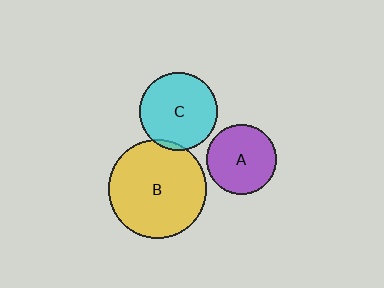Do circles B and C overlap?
Yes.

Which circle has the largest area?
Circle B (yellow).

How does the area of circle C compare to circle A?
Approximately 1.3 times.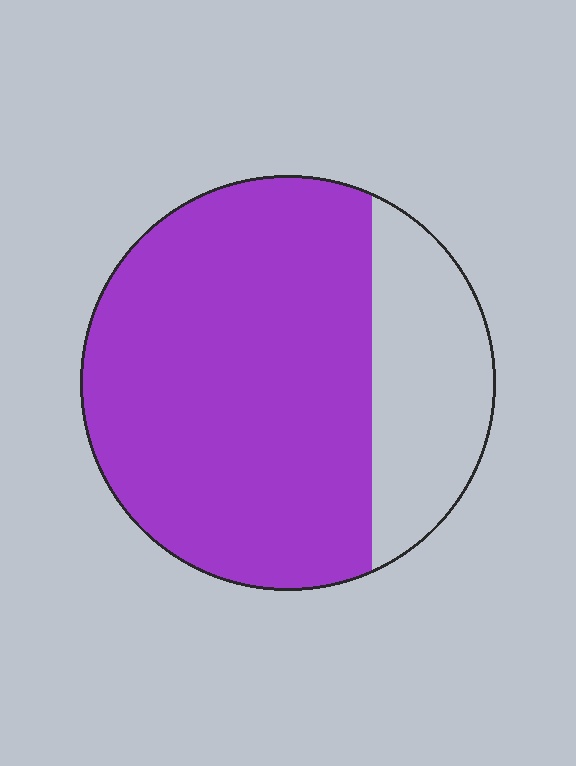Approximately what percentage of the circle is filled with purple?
Approximately 75%.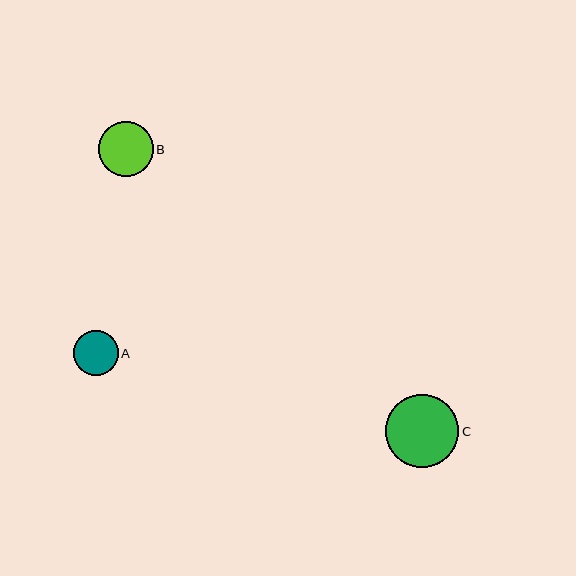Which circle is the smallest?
Circle A is the smallest with a size of approximately 45 pixels.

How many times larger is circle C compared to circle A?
Circle C is approximately 1.6 times the size of circle A.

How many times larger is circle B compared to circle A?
Circle B is approximately 1.2 times the size of circle A.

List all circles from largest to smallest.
From largest to smallest: C, B, A.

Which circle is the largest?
Circle C is the largest with a size of approximately 74 pixels.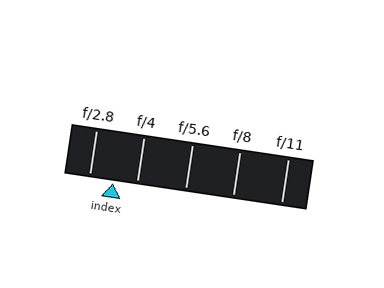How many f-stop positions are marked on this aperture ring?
There are 5 f-stop positions marked.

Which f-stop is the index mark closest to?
The index mark is closest to f/2.8.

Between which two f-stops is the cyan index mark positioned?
The index mark is between f/2.8 and f/4.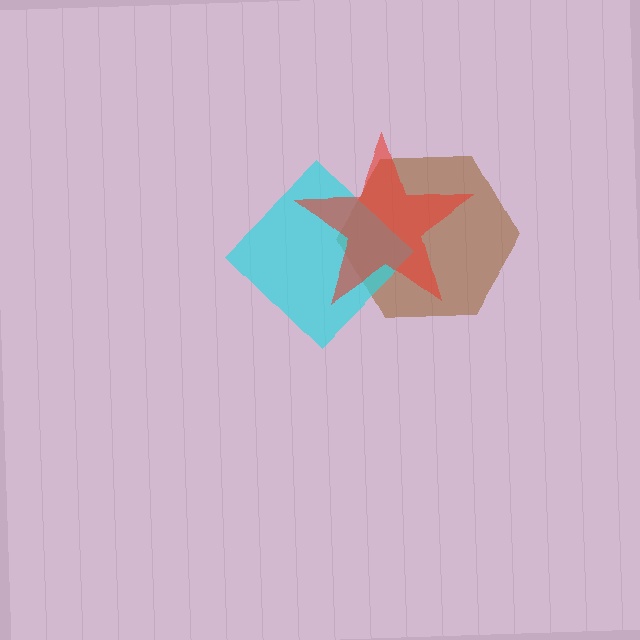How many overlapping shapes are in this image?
There are 3 overlapping shapes in the image.